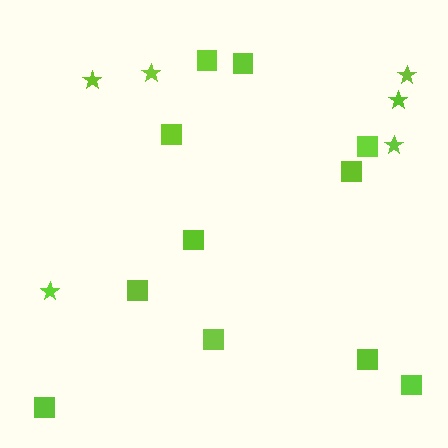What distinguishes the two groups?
There are 2 groups: one group of stars (6) and one group of squares (11).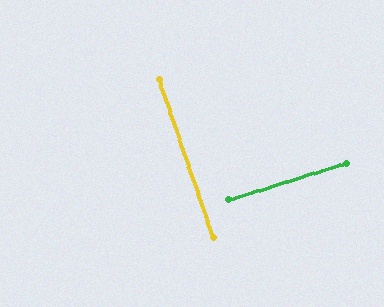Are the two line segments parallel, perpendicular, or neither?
Perpendicular — they meet at approximately 88°.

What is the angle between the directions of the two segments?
Approximately 88 degrees.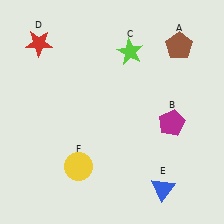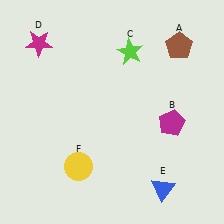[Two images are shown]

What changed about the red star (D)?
In Image 1, D is red. In Image 2, it changed to magenta.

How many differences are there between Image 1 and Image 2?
There is 1 difference between the two images.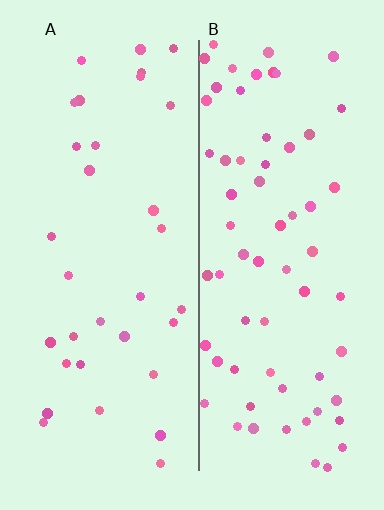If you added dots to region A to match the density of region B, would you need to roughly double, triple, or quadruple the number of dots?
Approximately double.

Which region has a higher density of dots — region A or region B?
B (the right).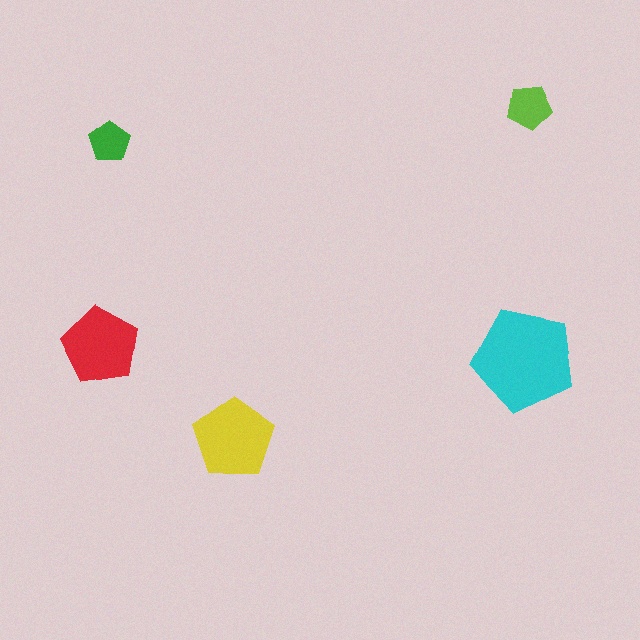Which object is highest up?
The lime pentagon is topmost.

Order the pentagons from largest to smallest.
the cyan one, the yellow one, the red one, the lime one, the green one.